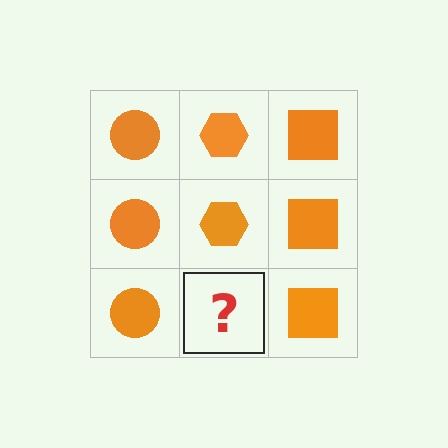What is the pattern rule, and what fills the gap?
The rule is that each column has a consistent shape. The gap should be filled with an orange hexagon.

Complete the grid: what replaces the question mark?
The question mark should be replaced with an orange hexagon.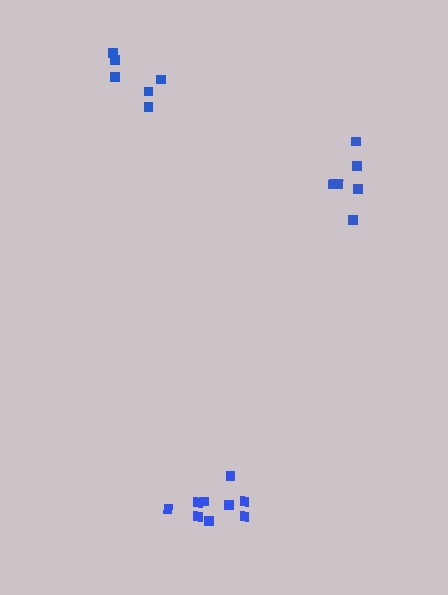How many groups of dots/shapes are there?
There are 3 groups.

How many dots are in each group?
Group 1: 6 dots, Group 2: 6 dots, Group 3: 9 dots (21 total).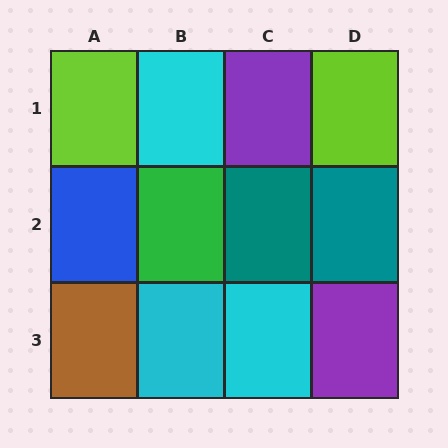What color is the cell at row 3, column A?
Brown.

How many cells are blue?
1 cell is blue.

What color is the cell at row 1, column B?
Cyan.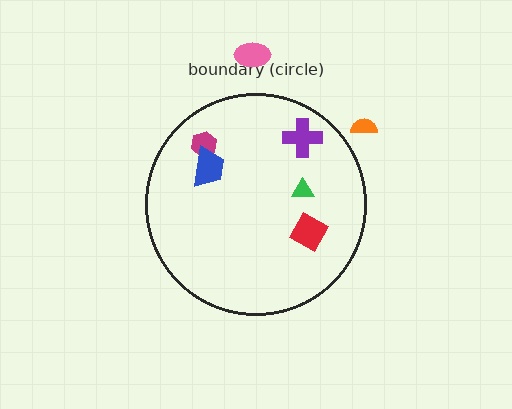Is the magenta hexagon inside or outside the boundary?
Inside.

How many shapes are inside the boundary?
5 inside, 2 outside.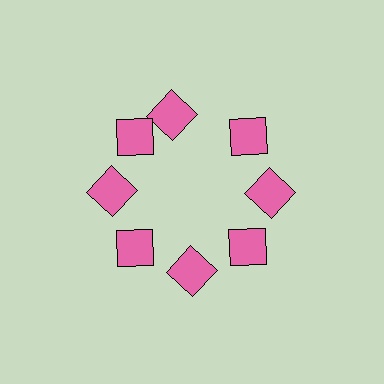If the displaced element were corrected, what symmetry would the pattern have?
It would have 8-fold rotational symmetry — the pattern would map onto itself every 45 degrees.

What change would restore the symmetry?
The symmetry would be restored by rotating it back into even spacing with its neighbors so that all 8 squares sit at equal angles and equal distance from the center.